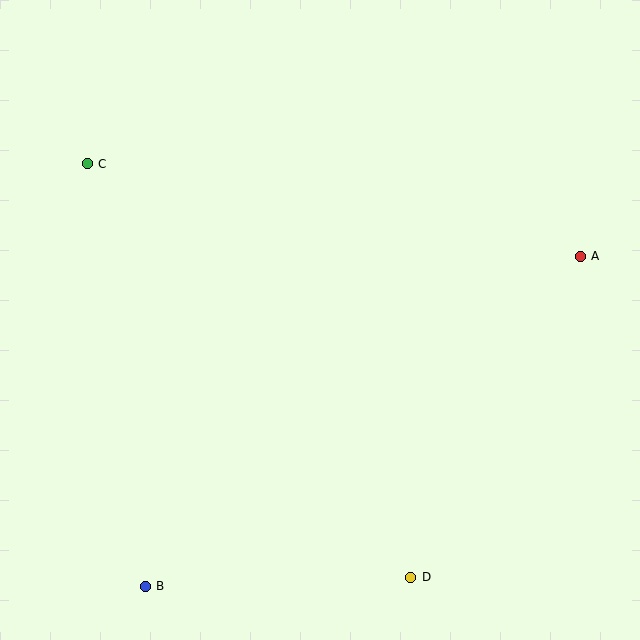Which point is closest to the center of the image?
Point A at (580, 256) is closest to the center.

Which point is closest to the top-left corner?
Point C is closest to the top-left corner.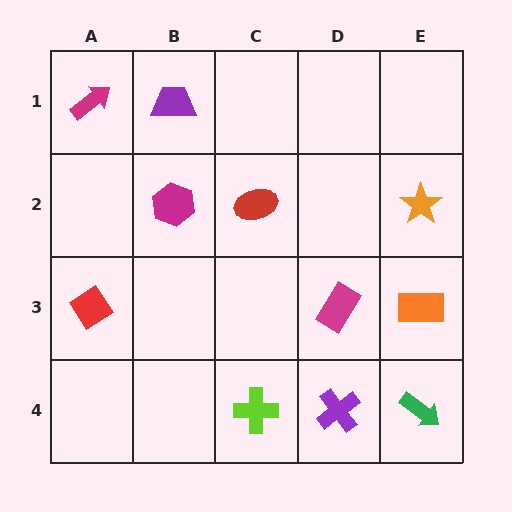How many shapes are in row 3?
3 shapes.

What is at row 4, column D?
A purple cross.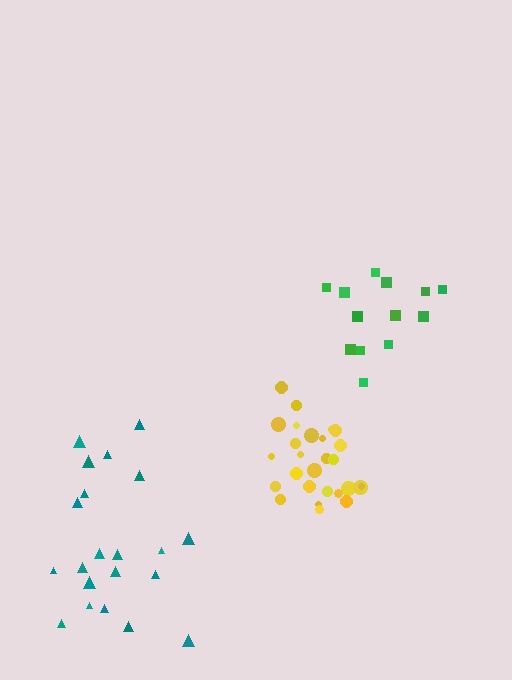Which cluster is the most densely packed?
Yellow.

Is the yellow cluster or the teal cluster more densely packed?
Yellow.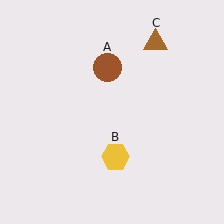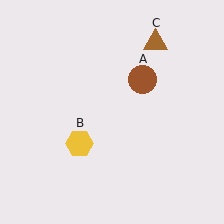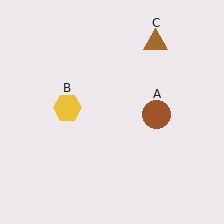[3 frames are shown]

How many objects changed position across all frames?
2 objects changed position: brown circle (object A), yellow hexagon (object B).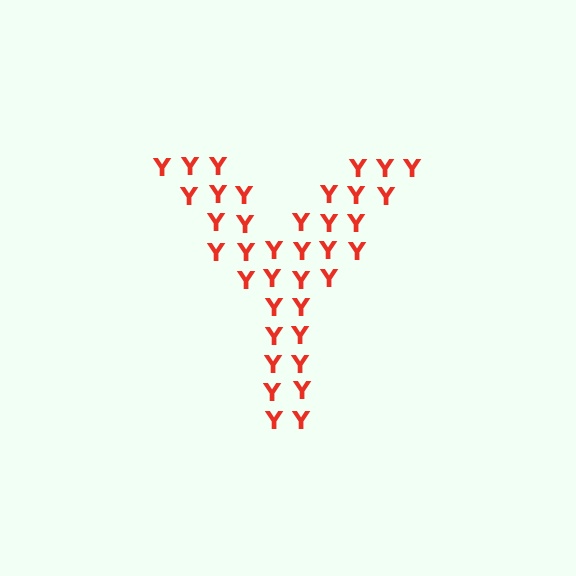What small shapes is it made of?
It is made of small letter Y's.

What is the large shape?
The large shape is the letter Y.